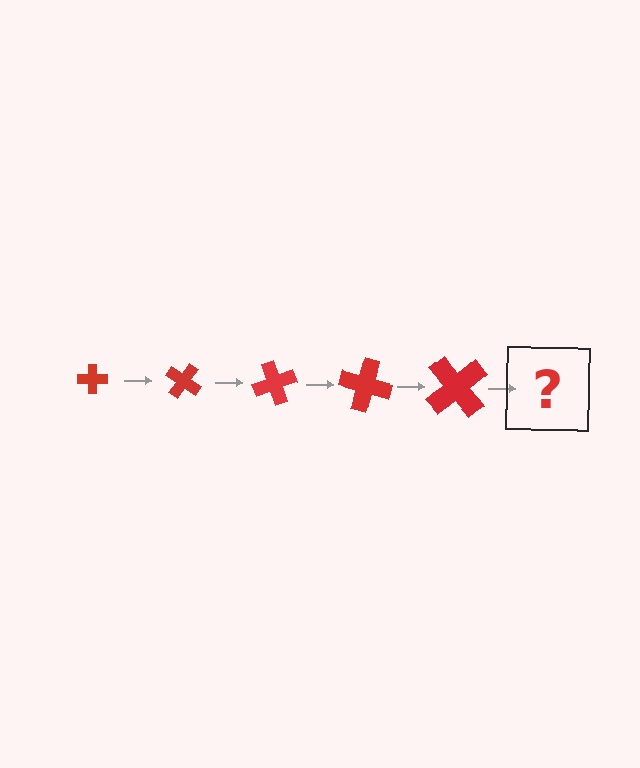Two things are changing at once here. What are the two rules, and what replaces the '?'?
The two rules are that the cross grows larger each step and it rotates 35 degrees each step. The '?' should be a cross, larger than the previous one and rotated 175 degrees from the start.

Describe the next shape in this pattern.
It should be a cross, larger than the previous one and rotated 175 degrees from the start.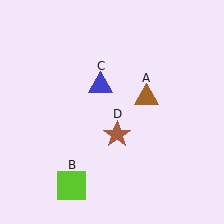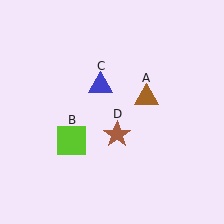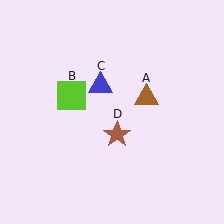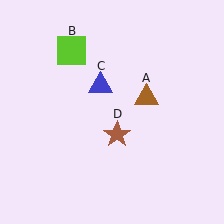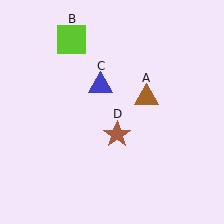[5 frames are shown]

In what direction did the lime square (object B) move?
The lime square (object B) moved up.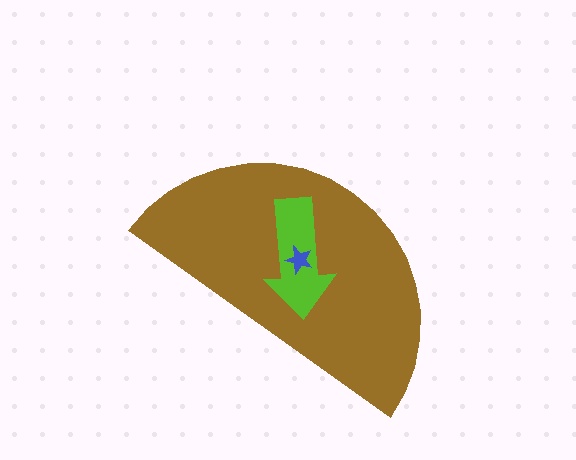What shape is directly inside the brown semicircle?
The lime arrow.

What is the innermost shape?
The blue star.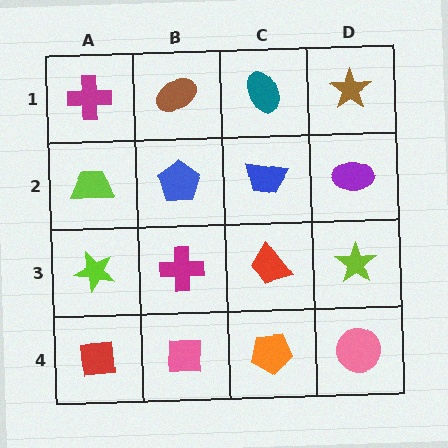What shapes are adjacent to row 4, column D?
A lime star (row 3, column D), an orange pentagon (row 4, column C).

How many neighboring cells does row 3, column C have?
4.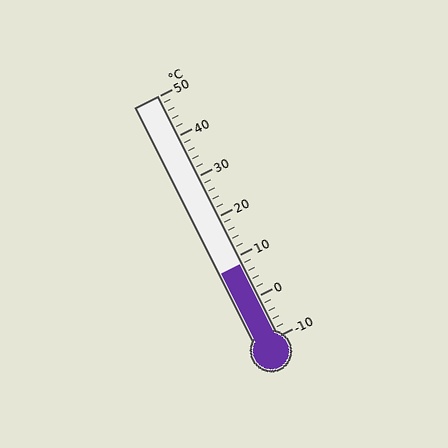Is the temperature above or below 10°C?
The temperature is below 10°C.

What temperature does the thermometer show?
The thermometer shows approximately 8°C.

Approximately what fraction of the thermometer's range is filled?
The thermometer is filled to approximately 30% of its range.